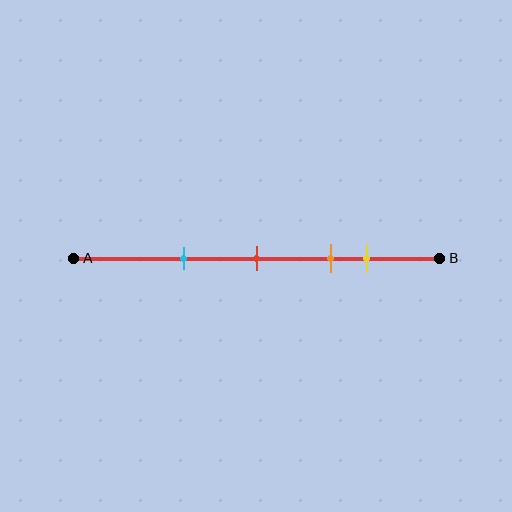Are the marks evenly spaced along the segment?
No, the marks are not evenly spaced.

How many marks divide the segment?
There are 4 marks dividing the segment.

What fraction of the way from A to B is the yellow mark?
The yellow mark is approximately 80% (0.8) of the way from A to B.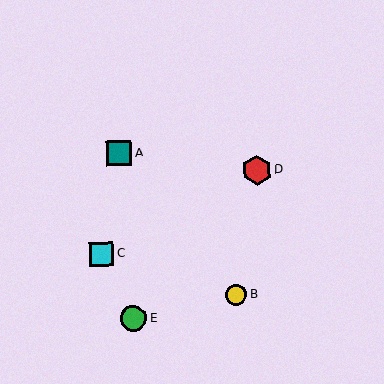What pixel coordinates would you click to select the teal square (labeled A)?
Click at (119, 153) to select the teal square A.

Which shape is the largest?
The red hexagon (labeled D) is the largest.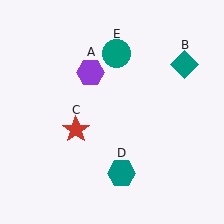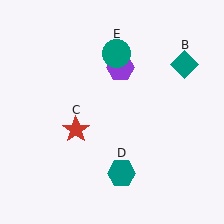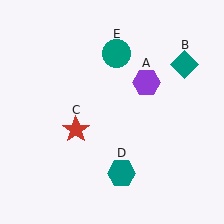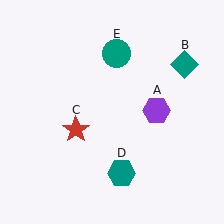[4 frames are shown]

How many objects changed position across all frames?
1 object changed position: purple hexagon (object A).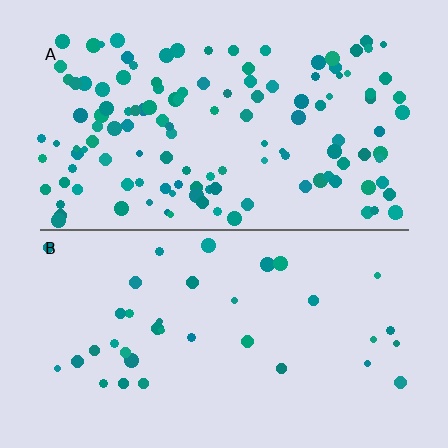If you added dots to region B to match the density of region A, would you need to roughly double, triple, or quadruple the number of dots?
Approximately triple.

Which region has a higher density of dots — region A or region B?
A (the top).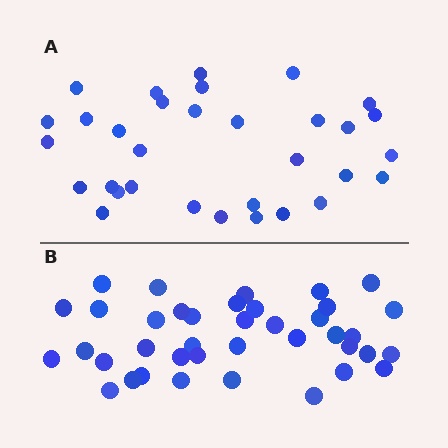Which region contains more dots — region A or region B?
Region B (the bottom region) has more dots.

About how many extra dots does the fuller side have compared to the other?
Region B has roughly 8 or so more dots than region A.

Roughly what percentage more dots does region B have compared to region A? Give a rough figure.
About 20% more.